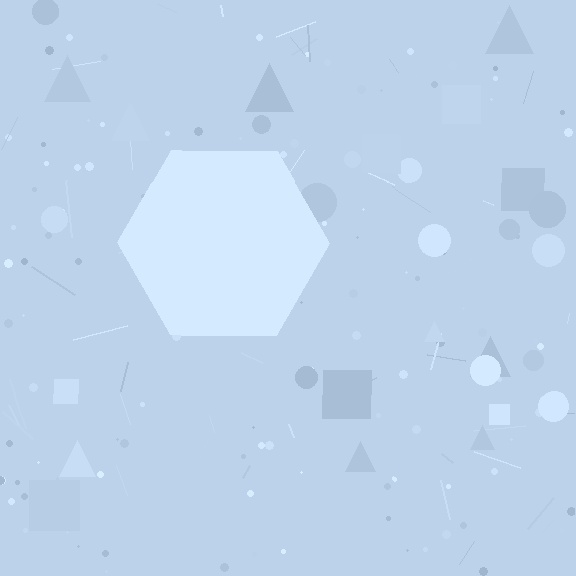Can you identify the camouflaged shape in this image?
The camouflaged shape is a hexagon.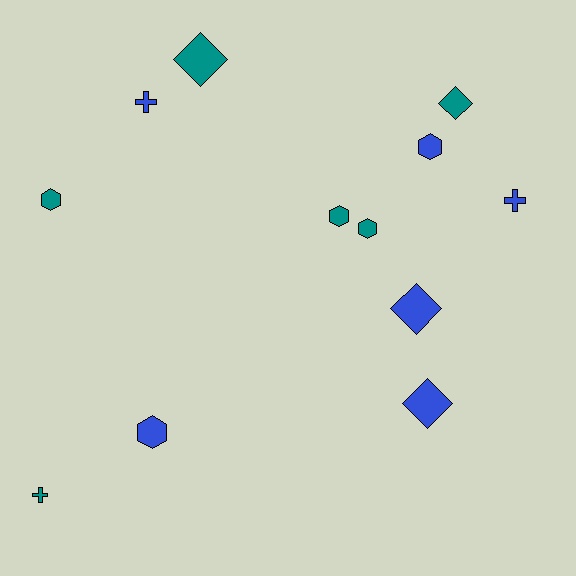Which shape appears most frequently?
Hexagon, with 5 objects.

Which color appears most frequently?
Teal, with 6 objects.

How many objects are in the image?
There are 12 objects.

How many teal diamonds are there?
There are 2 teal diamonds.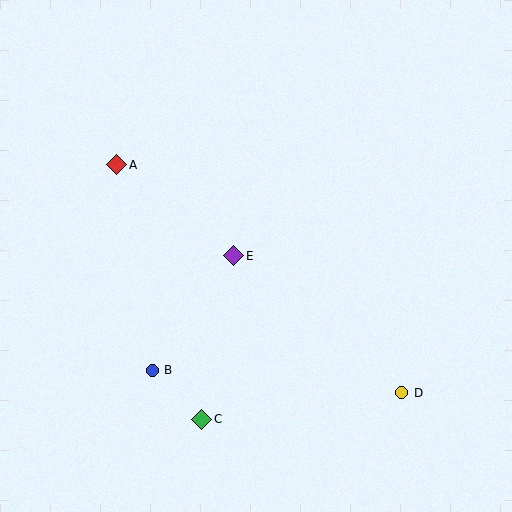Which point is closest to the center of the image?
Point E at (234, 256) is closest to the center.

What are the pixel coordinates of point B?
Point B is at (152, 370).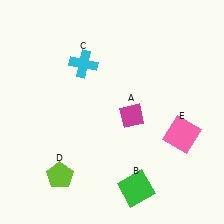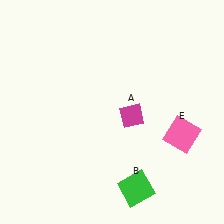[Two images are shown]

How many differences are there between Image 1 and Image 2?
There are 2 differences between the two images.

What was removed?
The lime pentagon (D), the cyan cross (C) were removed in Image 2.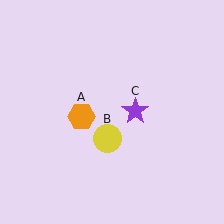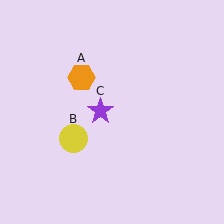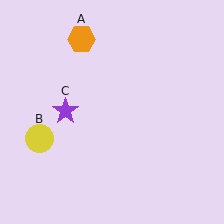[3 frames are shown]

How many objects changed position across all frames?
3 objects changed position: orange hexagon (object A), yellow circle (object B), purple star (object C).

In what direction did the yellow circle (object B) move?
The yellow circle (object B) moved left.